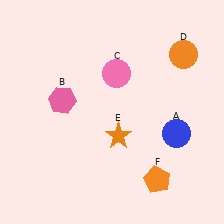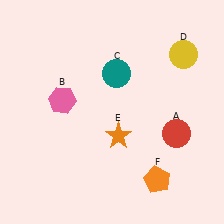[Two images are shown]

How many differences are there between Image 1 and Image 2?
There are 3 differences between the two images.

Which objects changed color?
A changed from blue to red. C changed from pink to teal. D changed from orange to yellow.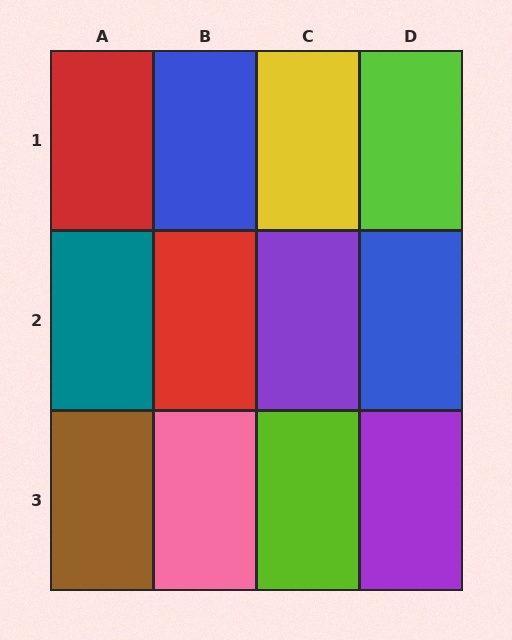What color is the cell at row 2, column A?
Teal.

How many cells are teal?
1 cell is teal.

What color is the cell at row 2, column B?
Red.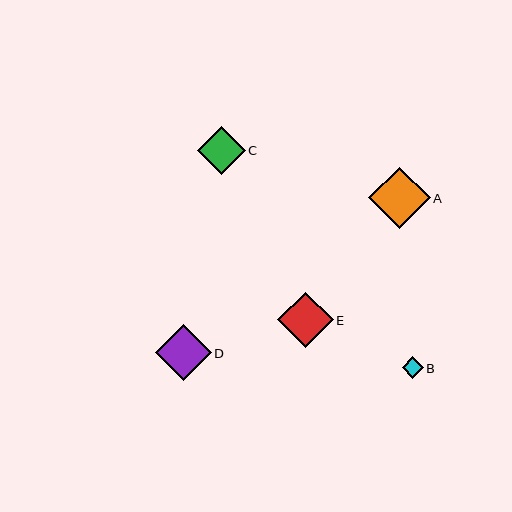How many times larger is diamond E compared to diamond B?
Diamond E is approximately 2.6 times the size of diamond B.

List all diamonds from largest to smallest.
From largest to smallest: A, D, E, C, B.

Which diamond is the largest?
Diamond A is the largest with a size of approximately 62 pixels.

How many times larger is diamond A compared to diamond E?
Diamond A is approximately 1.1 times the size of diamond E.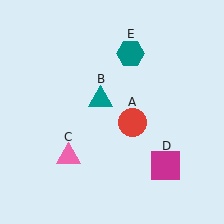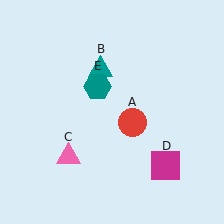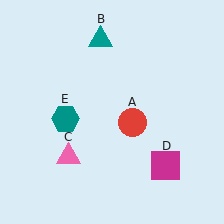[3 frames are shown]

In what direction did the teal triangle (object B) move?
The teal triangle (object B) moved up.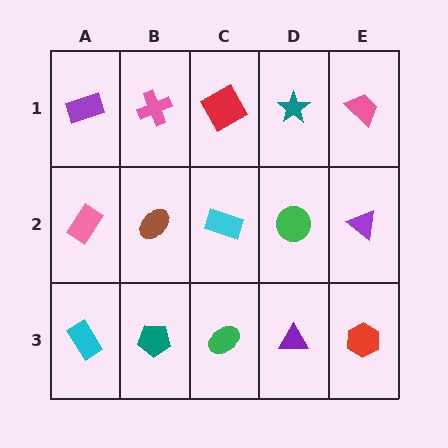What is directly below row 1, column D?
A green circle.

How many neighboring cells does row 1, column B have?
3.